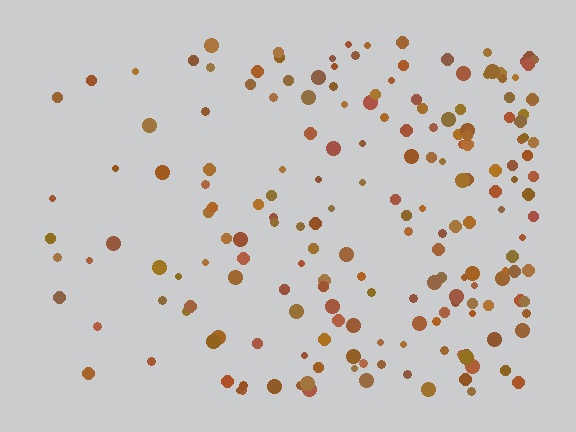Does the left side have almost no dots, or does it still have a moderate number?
Still a moderate number, just noticeably fewer than the right.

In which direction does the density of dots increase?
From left to right, with the right side densest.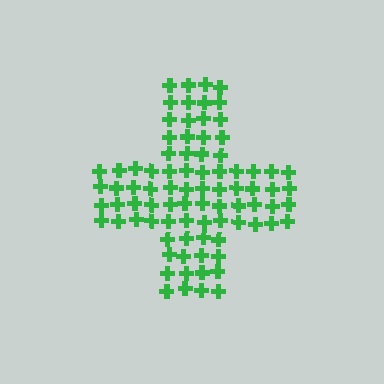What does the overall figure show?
The overall figure shows a cross.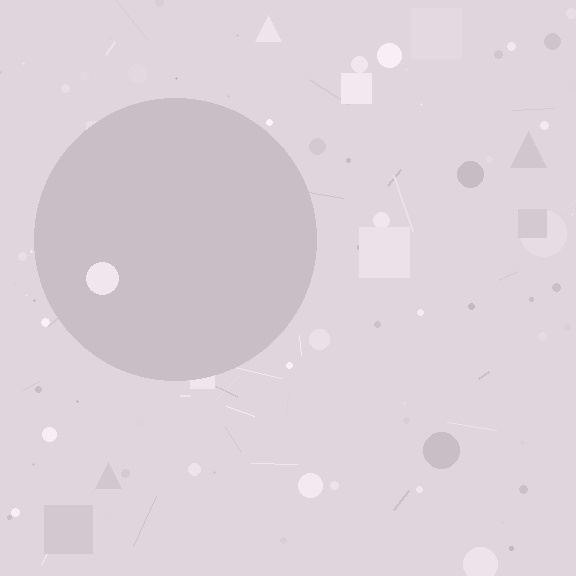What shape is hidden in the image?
A circle is hidden in the image.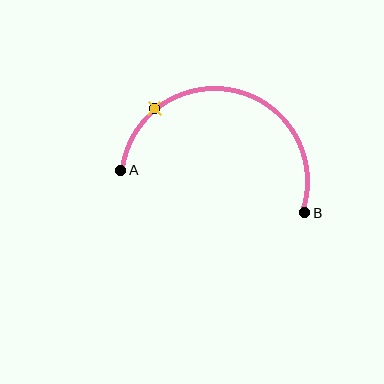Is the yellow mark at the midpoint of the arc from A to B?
No. The yellow mark lies on the arc but is closer to endpoint A. The arc midpoint would be at the point on the curve equidistant along the arc from both A and B.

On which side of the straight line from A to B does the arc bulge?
The arc bulges above the straight line connecting A and B.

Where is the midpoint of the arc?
The arc midpoint is the point on the curve farthest from the straight line joining A and B. It sits above that line.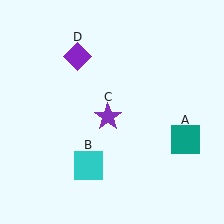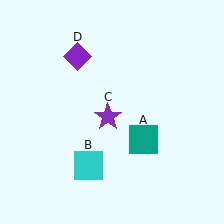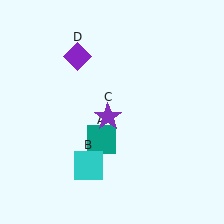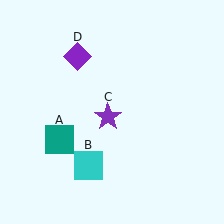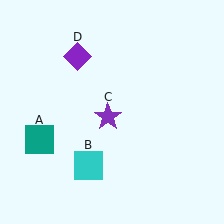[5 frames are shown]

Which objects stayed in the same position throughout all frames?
Cyan square (object B) and purple star (object C) and purple diamond (object D) remained stationary.